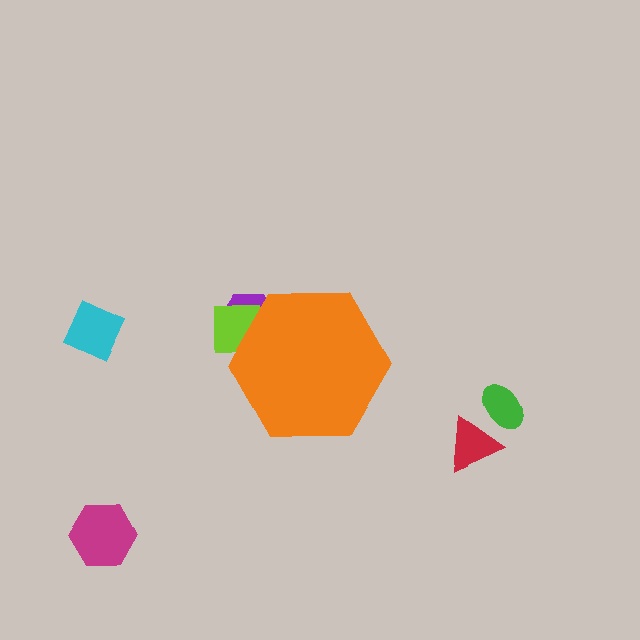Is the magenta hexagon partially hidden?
No, the magenta hexagon is fully visible.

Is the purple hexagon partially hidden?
Yes, the purple hexagon is partially hidden behind the orange hexagon.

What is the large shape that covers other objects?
An orange hexagon.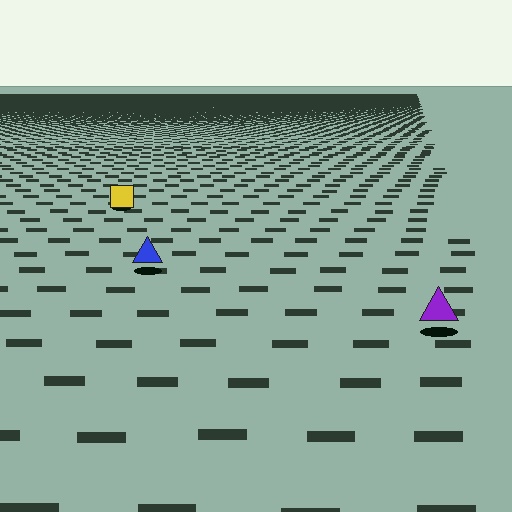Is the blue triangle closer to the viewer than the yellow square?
Yes. The blue triangle is closer — you can tell from the texture gradient: the ground texture is coarser near it.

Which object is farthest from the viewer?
The yellow square is farthest from the viewer. It appears smaller and the ground texture around it is denser.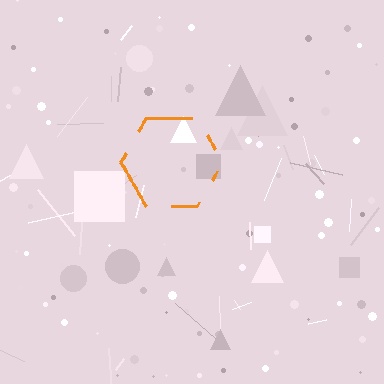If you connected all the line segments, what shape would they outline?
They would outline a hexagon.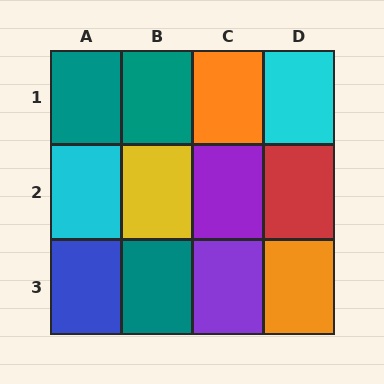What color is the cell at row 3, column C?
Purple.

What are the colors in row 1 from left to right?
Teal, teal, orange, cyan.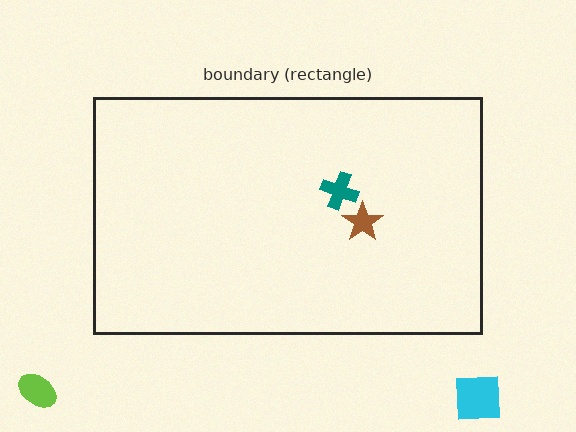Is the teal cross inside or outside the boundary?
Inside.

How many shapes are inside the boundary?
2 inside, 2 outside.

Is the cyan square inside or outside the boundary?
Outside.